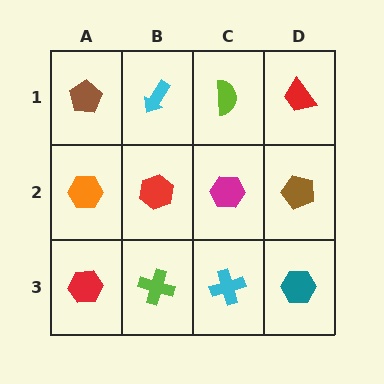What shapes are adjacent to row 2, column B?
A cyan arrow (row 1, column B), a lime cross (row 3, column B), an orange hexagon (row 2, column A), a magenta hexagon (row 2, column C).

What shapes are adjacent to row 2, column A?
A brown pentagon (row 1, column A), a red hexagon (row 3, column A), a red hexagon (row 2, column B).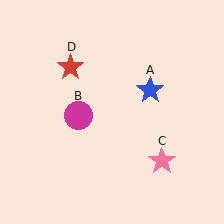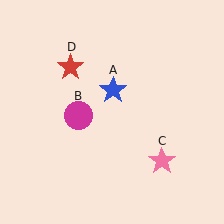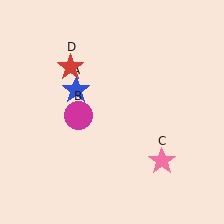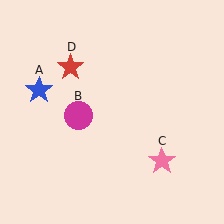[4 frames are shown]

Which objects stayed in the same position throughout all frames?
Magenta circle (object B) and pink star (object C) and red star (object D) remained stationary.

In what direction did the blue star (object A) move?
The blue star (object A) moved left.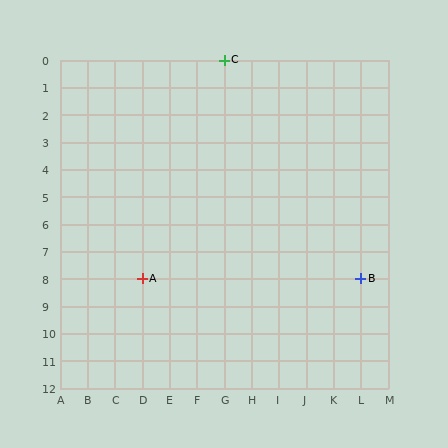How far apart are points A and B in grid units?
Points A and B are 8 columns apart.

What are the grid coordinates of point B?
Point B is at grid coordinates (L, 8).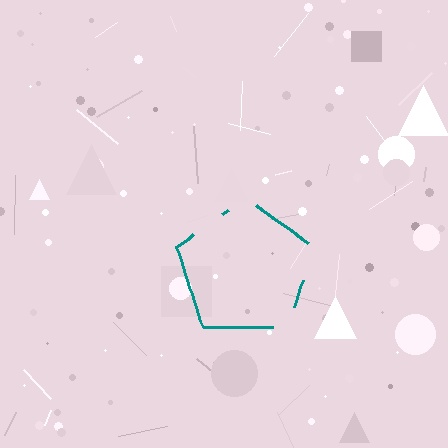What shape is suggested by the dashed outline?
The dashed outline suggests a pentagon.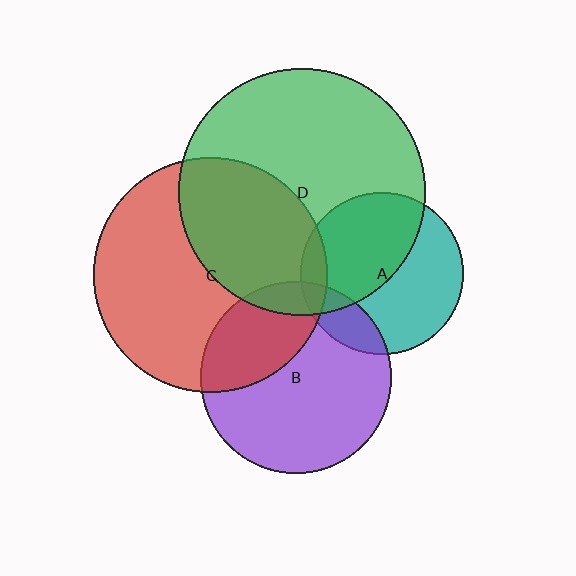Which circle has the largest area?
Circle D (green).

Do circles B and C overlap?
Yes.